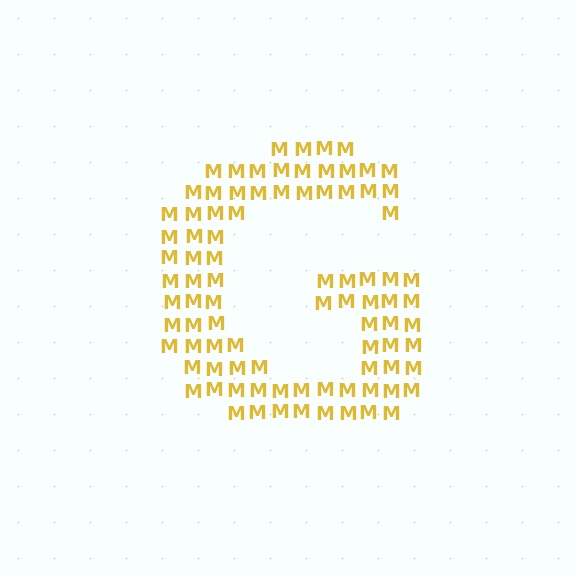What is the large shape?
The large shape is the letter G.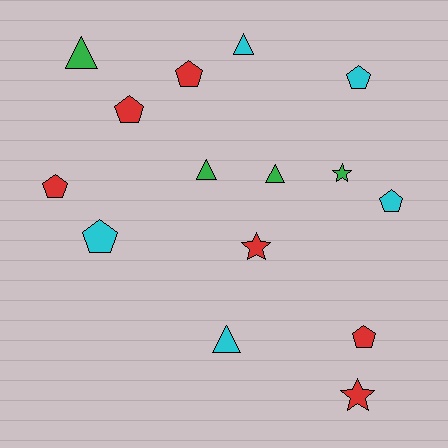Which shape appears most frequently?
Pentagon, with 7 objects.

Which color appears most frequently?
Red, with 6 objects.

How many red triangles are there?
There are no red triangles.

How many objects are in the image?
There are 15 objects.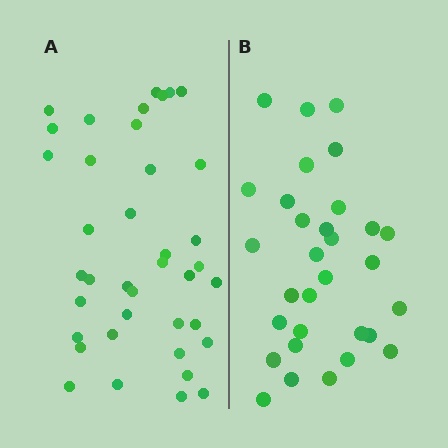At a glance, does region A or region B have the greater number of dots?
Region A (the left region) has more dots.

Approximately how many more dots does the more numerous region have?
Region A has roughly 8 or so more dots than region B.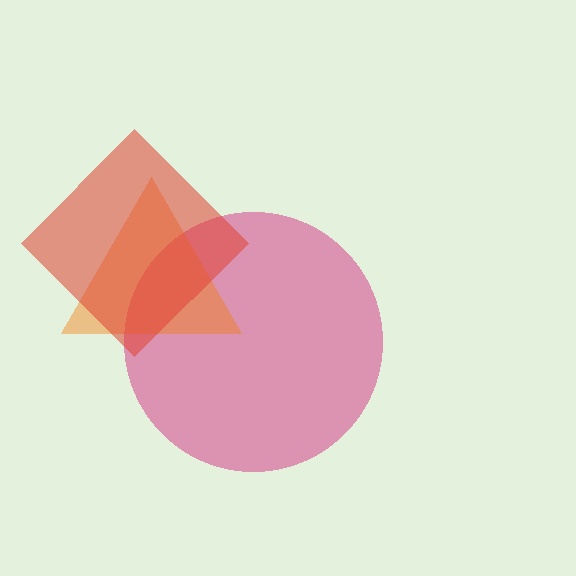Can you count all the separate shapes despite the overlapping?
Yes, there are 3 separate shapes.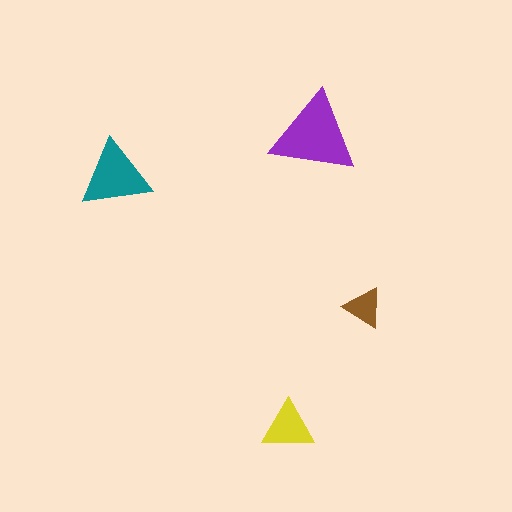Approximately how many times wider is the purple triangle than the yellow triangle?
About 1.5 times wider.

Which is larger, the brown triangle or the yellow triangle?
The yellow one.